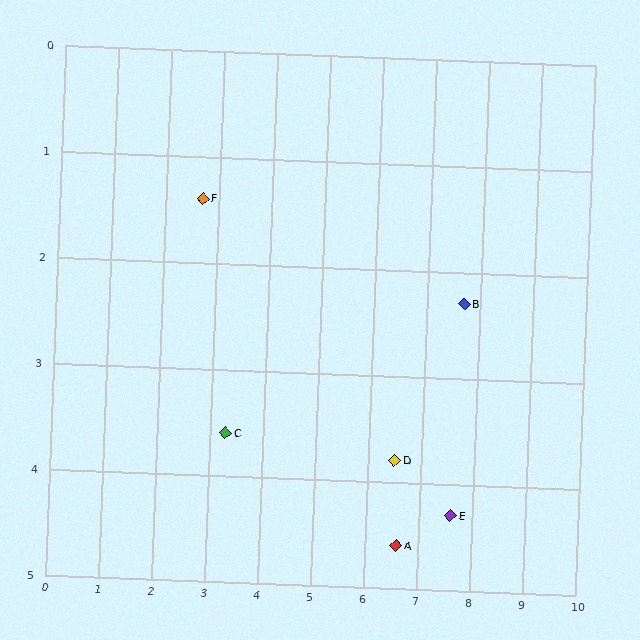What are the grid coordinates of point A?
Point A is at approximately (6.6, 4.6).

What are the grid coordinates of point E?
Point E is at approximately (7.6, 4.3).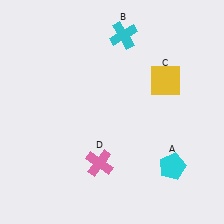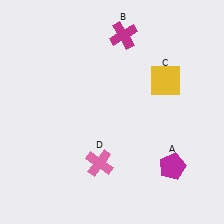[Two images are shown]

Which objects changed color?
A changed from cyan to magenta. B changed from cyan to magenta.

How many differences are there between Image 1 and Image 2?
There are 2 differences between the two images.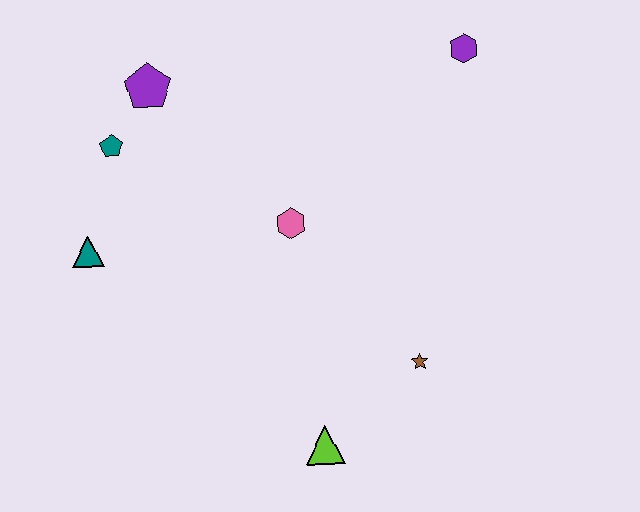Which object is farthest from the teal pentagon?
The brown star is farthest from the teal pentagon.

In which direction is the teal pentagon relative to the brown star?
The teal pentagon is to the left of the brown star.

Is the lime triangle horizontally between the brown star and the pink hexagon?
Yes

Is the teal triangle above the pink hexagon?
No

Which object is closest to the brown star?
The lime triangle is closest to the brown star.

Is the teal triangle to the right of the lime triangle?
No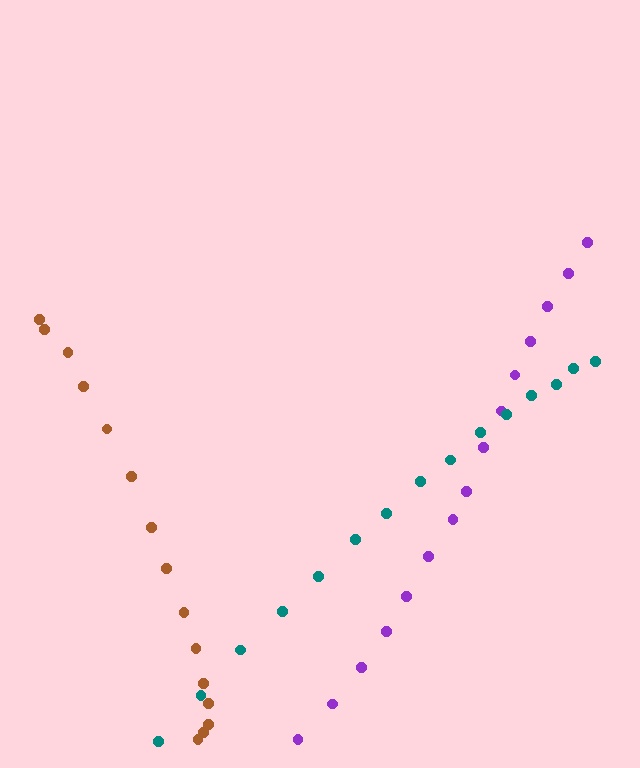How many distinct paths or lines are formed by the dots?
There are 3 distinct paths.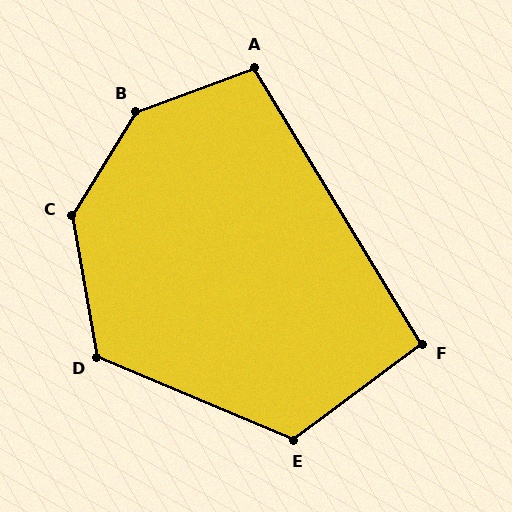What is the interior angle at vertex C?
Approximately 139 degrees (obtuse).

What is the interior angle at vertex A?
Approximately 101 degrees (obtuse).